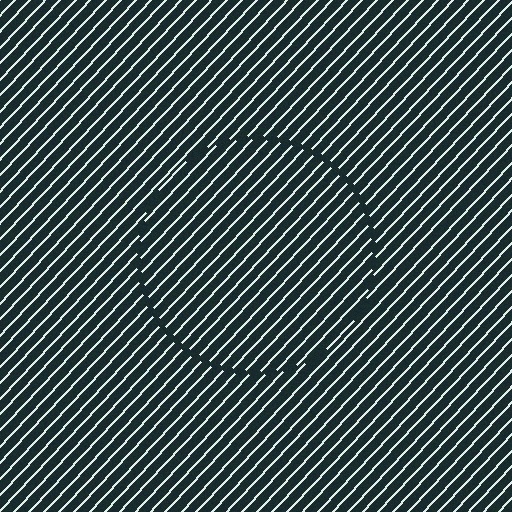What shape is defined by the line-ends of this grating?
An illusory circle. The interior of the shape contains the same grating, shifted by half a period — the contour is defined by the phase discontinuity where line-ends from the inner and outer gratings abut.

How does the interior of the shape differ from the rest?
The interior of the shape contains the same grating, shifted by half a period — the contour is defined by the phase discontinuity where line-ends from the inner and outer gratings abut.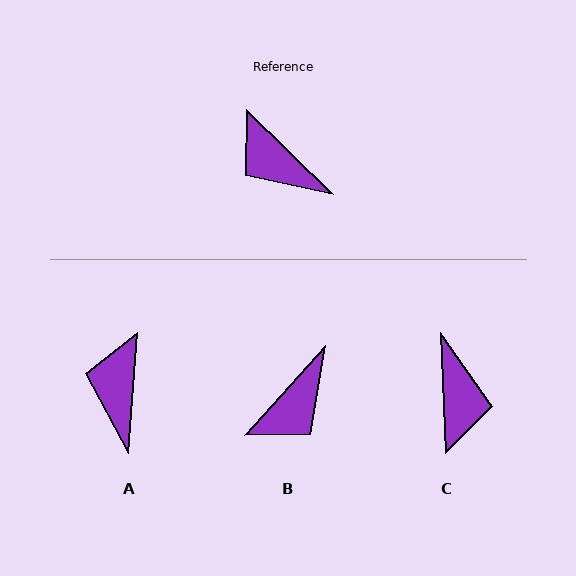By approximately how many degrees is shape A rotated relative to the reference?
Approximately 50 degrees clockwise.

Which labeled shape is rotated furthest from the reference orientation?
C, about 136 degrees away.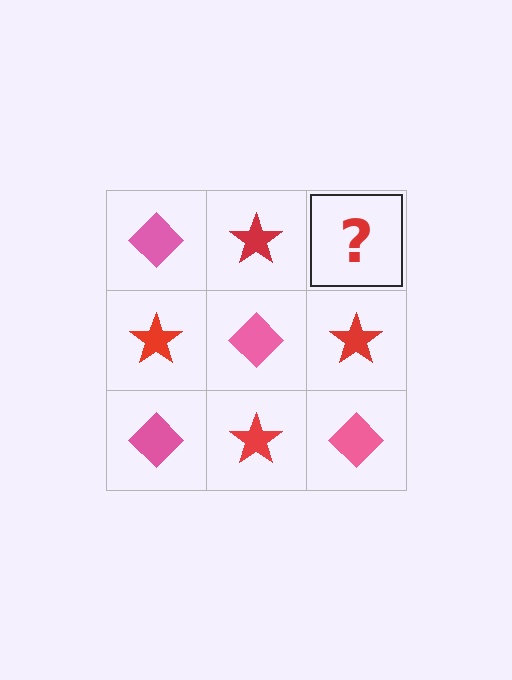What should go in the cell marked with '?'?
The missing cell should contain a pink diamond.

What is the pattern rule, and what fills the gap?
The rule is that it alternates pink diamond and red star in a checkerboard pattern. The gap should be filled with a pink diamond.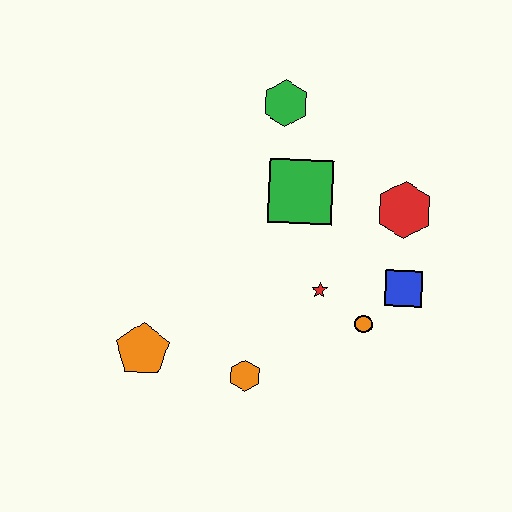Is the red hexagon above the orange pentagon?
Yes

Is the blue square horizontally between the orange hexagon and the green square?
No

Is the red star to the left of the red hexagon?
Yes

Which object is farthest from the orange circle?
The green hexagon is farthest from the orange circle.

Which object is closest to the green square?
The green hexagon is closest to the green square.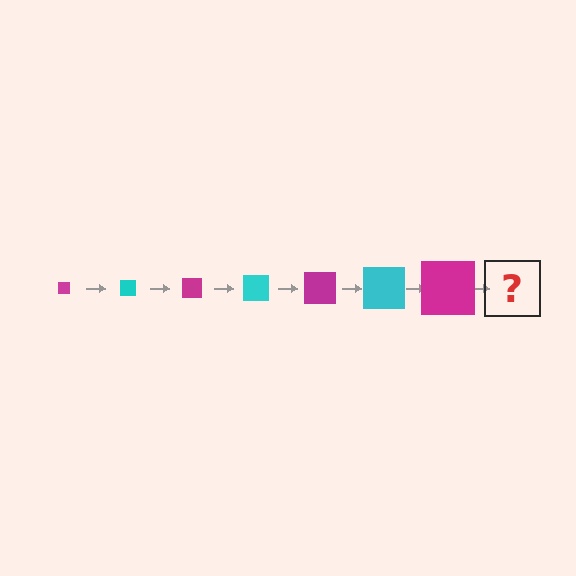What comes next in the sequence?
The next element should be a cyan square, larger than the previous one.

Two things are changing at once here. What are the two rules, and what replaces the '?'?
The two rules are that the square grows larger each step and the color cycles through magenta and cyan. The '?' should be a cyan square, larger than the previous one.